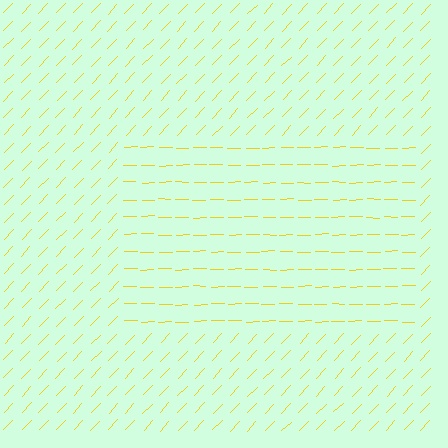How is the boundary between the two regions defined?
The boundary is defined purely by a change in line orientation (approximately 45 degrees difference). All lines are the same color and thickness.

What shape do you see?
I see a rectangle.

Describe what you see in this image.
The image is filled with small yellow line segments. A rectangle region in the image has lines oriented differently from the surrounding lines, creating a visible texture boundary.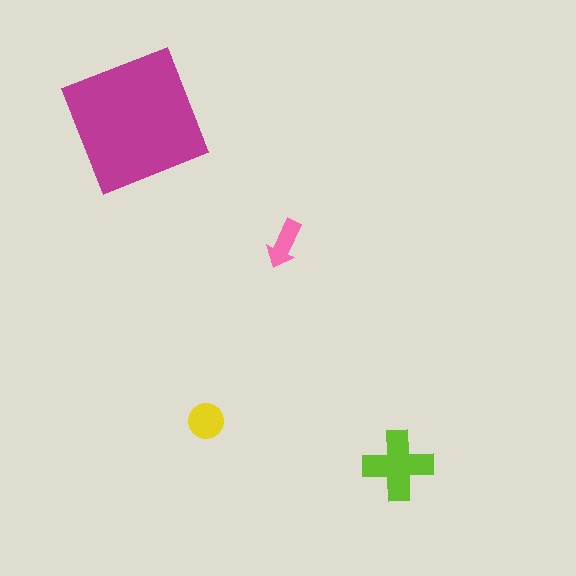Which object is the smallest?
The pink arrow.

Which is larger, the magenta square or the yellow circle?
The magenta square.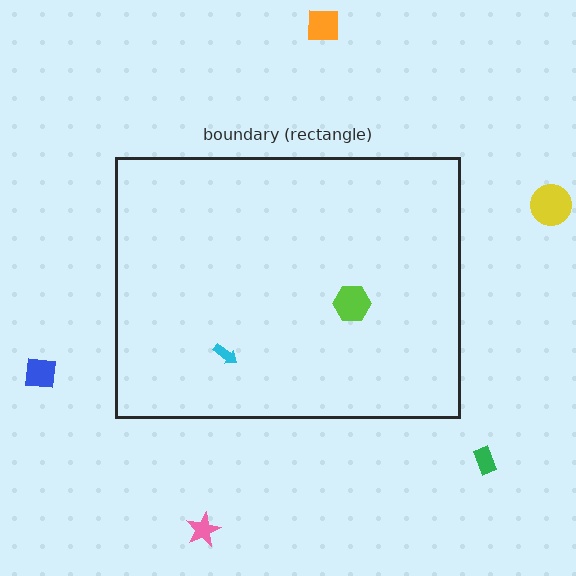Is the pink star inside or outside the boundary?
Outside.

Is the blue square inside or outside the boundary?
Outside.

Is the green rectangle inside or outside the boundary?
Outside.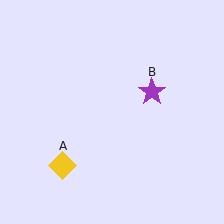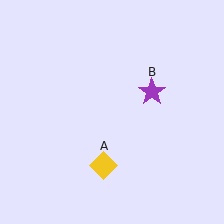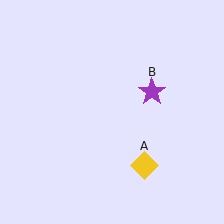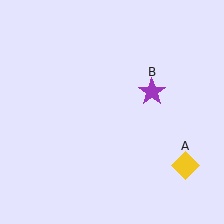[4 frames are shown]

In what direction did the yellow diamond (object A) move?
The yellow diamond (object A) moved right.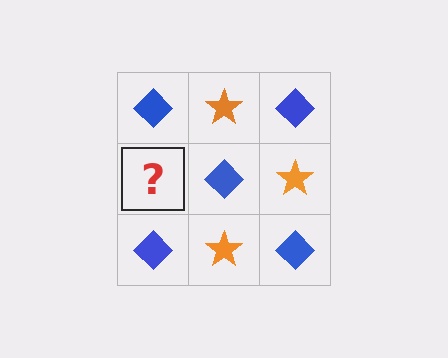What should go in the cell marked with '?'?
The missing cell should contain an orange star.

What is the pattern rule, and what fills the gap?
The rule is that it alternates blue diamond and orange star in a checkerboard pattern. The gap should be filled with an orange star.